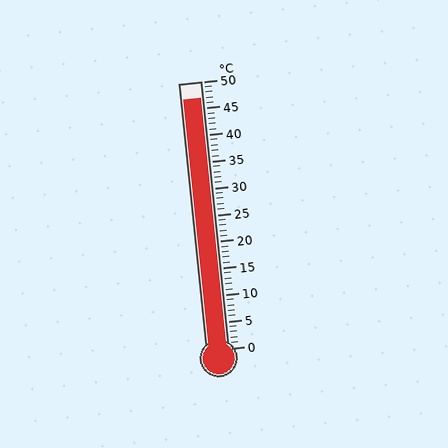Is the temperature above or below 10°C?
The temperature is above 10°C.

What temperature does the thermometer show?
The thermometer shows approximately 47°C.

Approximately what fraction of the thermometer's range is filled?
The thermometer is filled to approximately 95% of its range.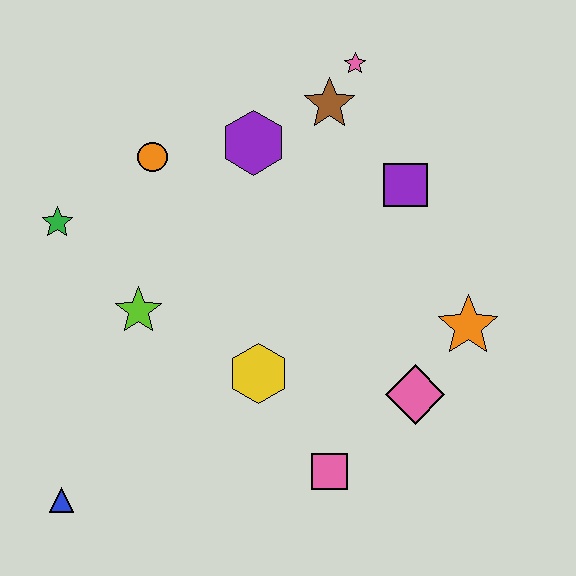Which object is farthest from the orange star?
The blue triangle is farthest from the orange star.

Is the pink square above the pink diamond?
No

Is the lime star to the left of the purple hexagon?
Yes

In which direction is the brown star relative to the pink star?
The brown star is below the pink star.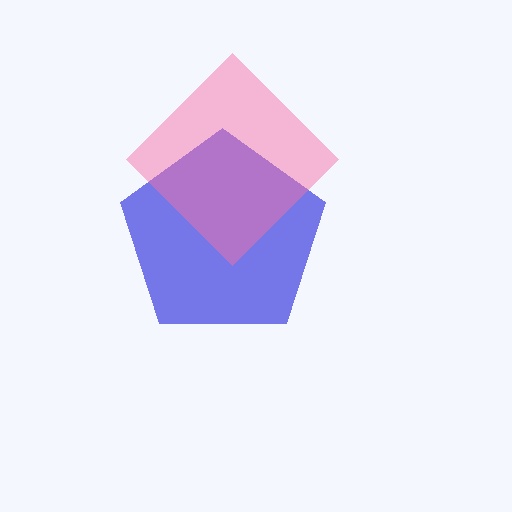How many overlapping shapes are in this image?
There are 2 overlapping shapes in the image.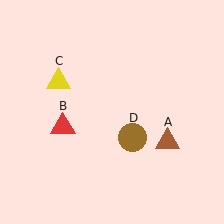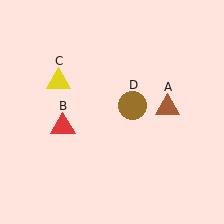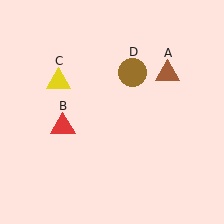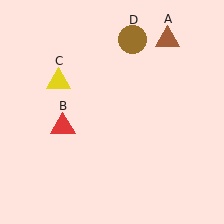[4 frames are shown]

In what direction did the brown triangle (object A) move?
The brown triangle (object A) moved up.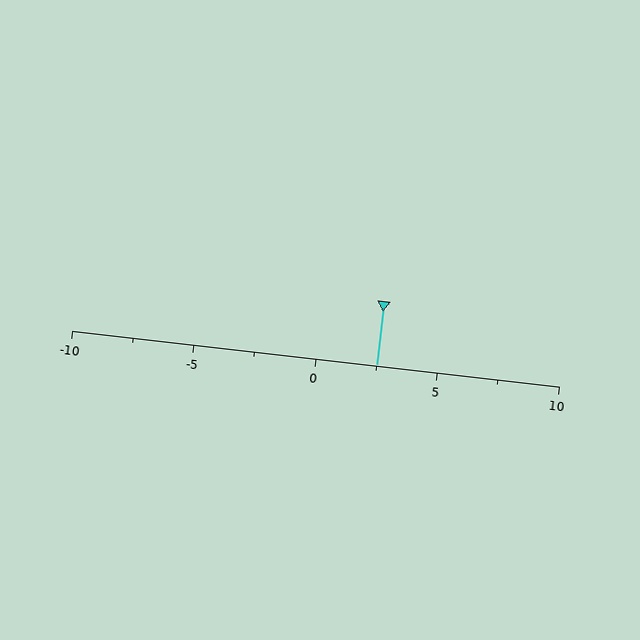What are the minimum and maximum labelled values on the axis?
The axis runs from -10 to 10.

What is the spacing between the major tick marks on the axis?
The major ticks are spaced 5 apart.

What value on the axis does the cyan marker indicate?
The marker indicates approximately 2.5.